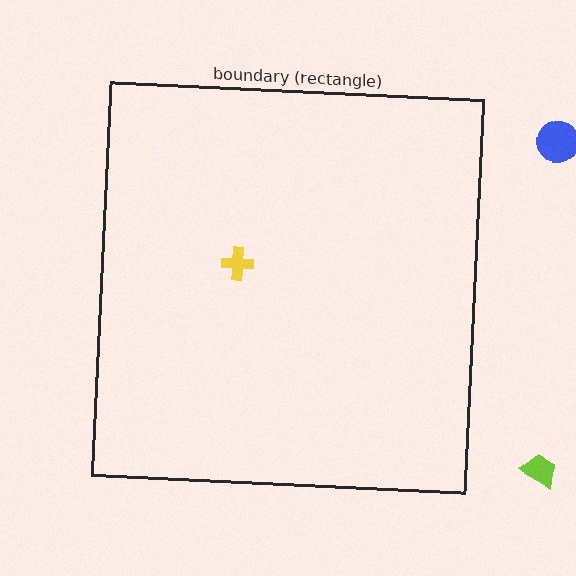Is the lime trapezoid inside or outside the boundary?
Outside.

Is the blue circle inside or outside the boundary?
Outside.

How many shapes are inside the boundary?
1 inside, 2 outside.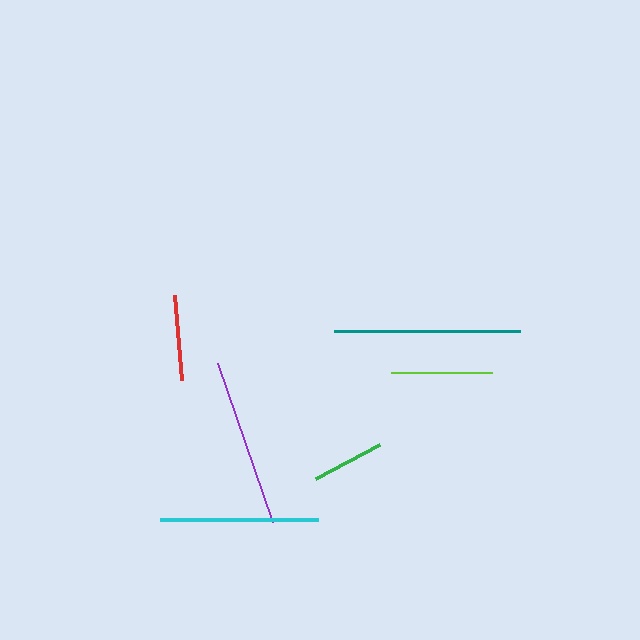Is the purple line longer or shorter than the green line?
The purple line is longer than the green line.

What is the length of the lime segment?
The lime segment is approximately 101 pixels long.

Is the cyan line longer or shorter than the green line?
The cyan line is longer than the green line.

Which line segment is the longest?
The teal line is the longest at approximately 186 pixels.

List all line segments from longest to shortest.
From longest to shortest: teal, purple, cyan, lime, red, green.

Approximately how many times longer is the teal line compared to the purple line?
The teal line is approximately 1.1 times the length of the purple line.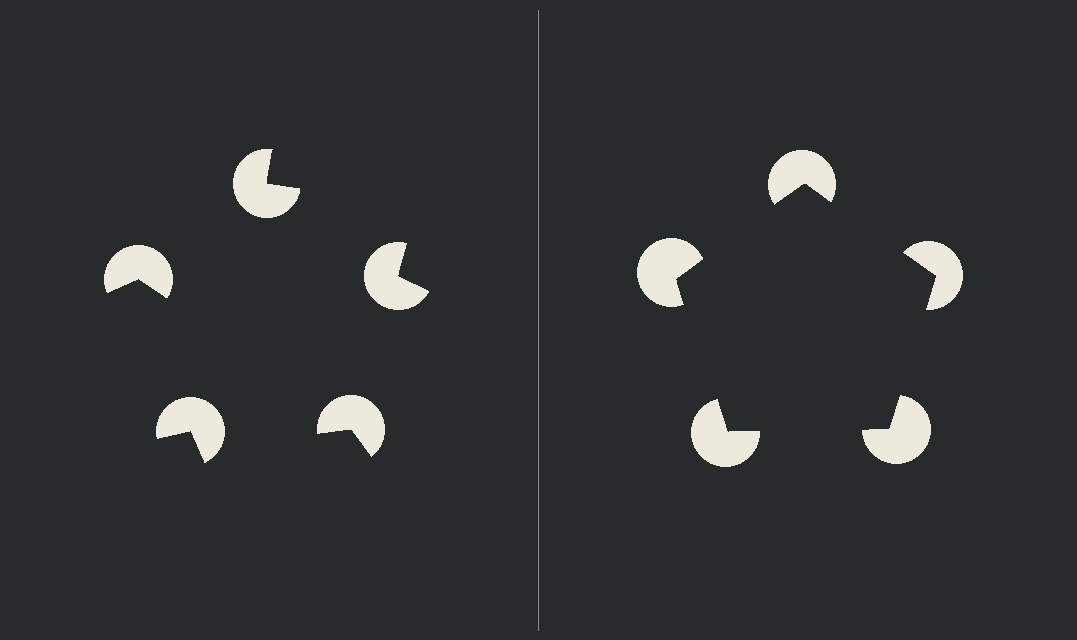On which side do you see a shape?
An illusory pentagon appears on the right side. On the left side the wedge cuts are rotated, so no coherent shape forms.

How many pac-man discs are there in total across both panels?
10 — 5 on each side.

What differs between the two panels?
The pac-man discs are positioned identically on both sides; only the wedge orientations differ. On the right they align to a pentagon; on the left they are misaligned.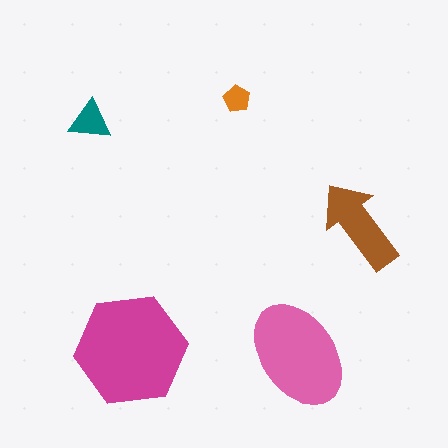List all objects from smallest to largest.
The orange pentagon, the teal triangle, the brown arrow, the pink ellipse, the magenta hexagon.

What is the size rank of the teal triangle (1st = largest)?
4th.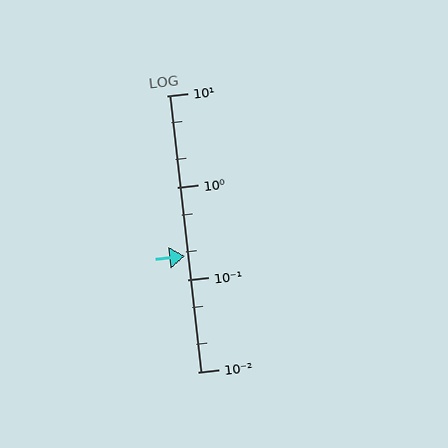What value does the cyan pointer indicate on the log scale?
The pointer indicates approximately 0.18.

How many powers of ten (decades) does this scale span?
The scale spans 3 decades, from 0.01 to 10.